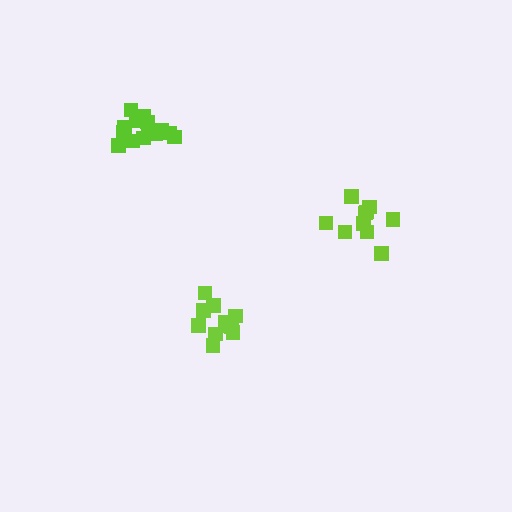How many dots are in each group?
Group 1: 11 dots, Group 2: 10 dots, Group 3: 16 dots (37 total).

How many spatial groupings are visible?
There are 3 spatial groupings.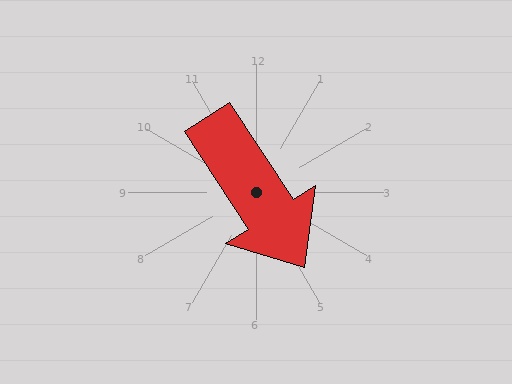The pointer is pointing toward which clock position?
Roughly 5 o'clock.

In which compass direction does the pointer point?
Southeast.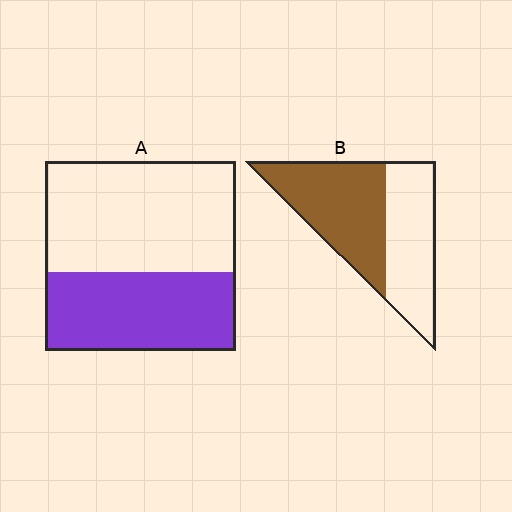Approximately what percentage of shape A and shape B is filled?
A is approximately 40% and B is approximately 55%.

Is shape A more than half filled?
No.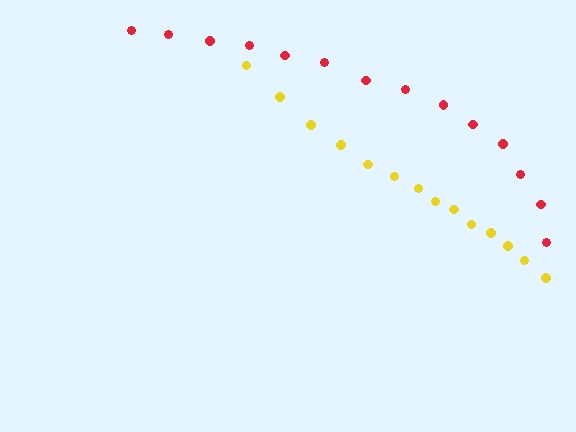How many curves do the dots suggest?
There are 2 distinct paths.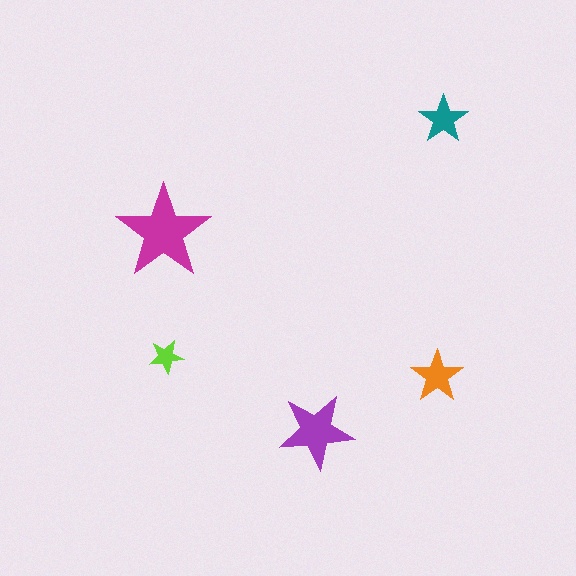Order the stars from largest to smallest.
the magenta one, the purple one, the orange one, the teal one, the lime one.